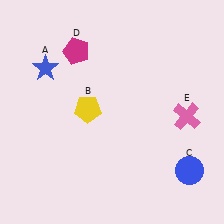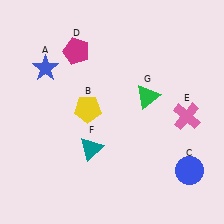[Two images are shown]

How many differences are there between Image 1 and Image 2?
There are 2 differences between the two images.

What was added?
A teal triangle (F), a green triangle (G) were added in Image 2.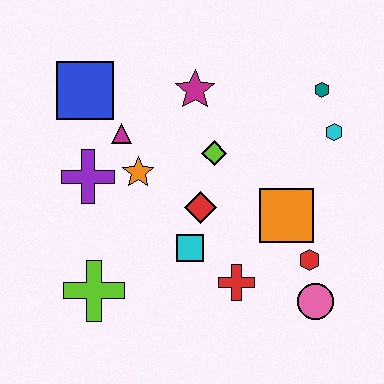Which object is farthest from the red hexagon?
The blue square is farthest from the red hexagon.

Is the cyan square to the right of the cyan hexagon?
No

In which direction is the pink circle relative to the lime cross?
The pink circle is to the right of the lime cross.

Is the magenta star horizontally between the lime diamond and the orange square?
No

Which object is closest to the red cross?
The cyan square is closest to the red cross.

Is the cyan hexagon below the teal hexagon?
Yes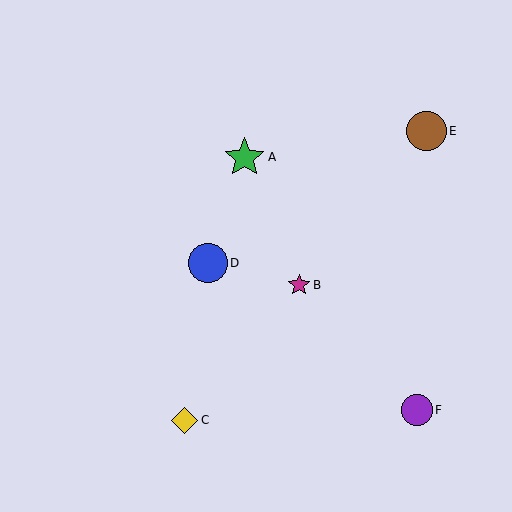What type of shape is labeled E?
Shape E is a brown circle.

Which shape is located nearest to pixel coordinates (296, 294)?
The magenta star (labeled B) at (299, 285) is nearest to that location.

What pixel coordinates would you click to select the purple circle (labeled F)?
Click at (417, 410) to select the purple circle F.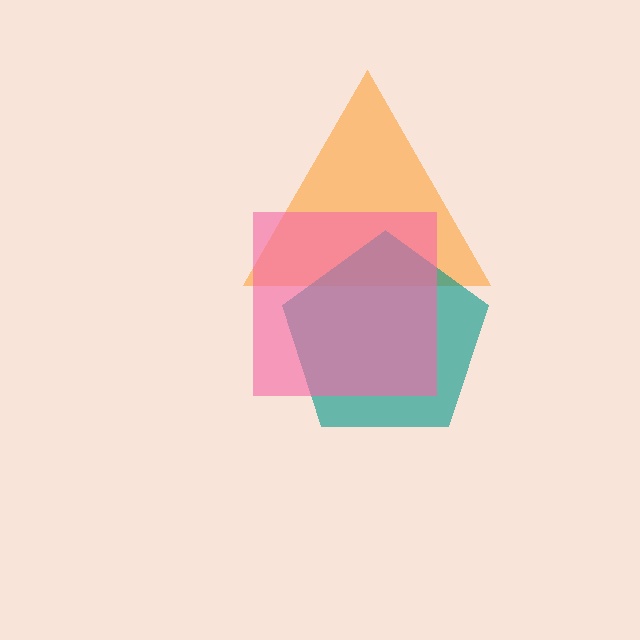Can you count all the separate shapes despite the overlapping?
Yes, there are 3 separate shapes.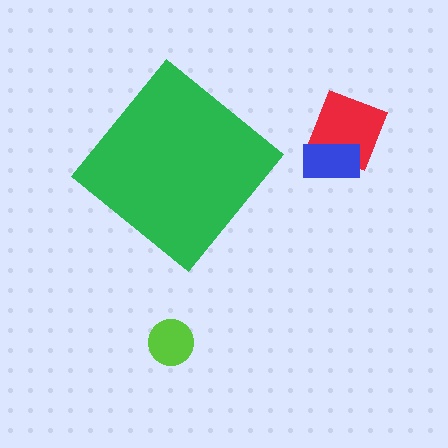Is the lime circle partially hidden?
No, the lime circle is fully visible.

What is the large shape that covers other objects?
A green diamond.